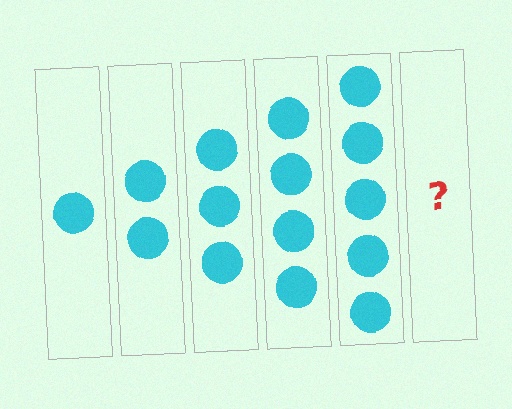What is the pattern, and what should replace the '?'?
The pattern is that each step adds one more circle. The '?' should be 6 circles.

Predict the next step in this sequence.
The next step is 6 circles.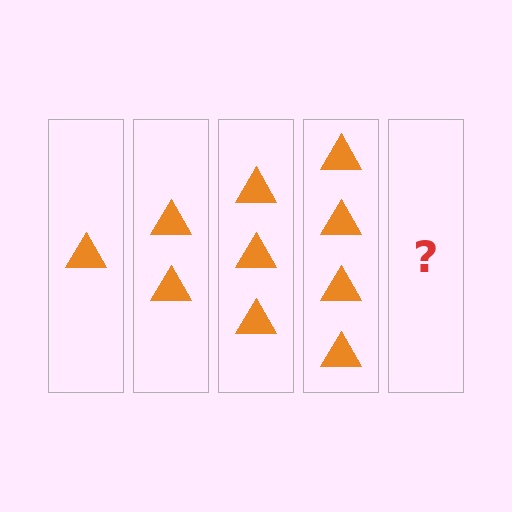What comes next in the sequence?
The next element should be 5 triangles.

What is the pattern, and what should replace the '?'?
The pattern is that each step adds one more triangle. The '?' should be 5 triangles.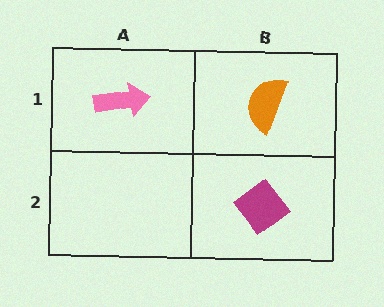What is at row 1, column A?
A pink arrow.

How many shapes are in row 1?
2 shapes.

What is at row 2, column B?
A magenta diamond.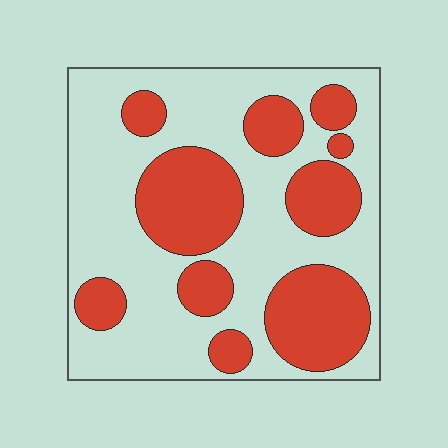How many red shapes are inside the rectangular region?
10.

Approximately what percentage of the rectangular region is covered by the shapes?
Approximately 35%.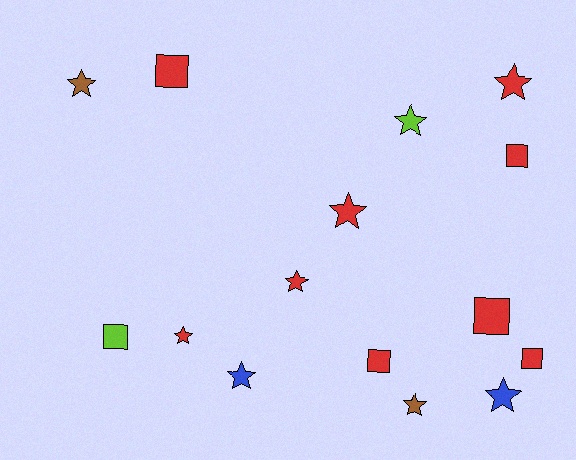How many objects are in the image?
There are 15 objects.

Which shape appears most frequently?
Star, with 9 objects.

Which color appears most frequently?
Red, with 9 objects.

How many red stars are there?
There are 4 red stars.